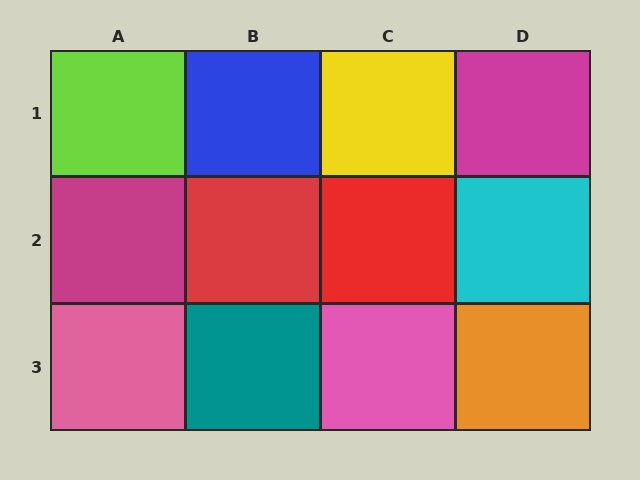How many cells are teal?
1 cell is teal.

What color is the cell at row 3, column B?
Teal.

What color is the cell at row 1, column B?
Blue.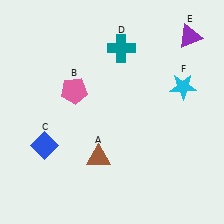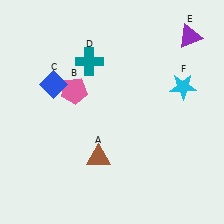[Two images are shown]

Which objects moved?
The objects that moved are: the blue diamond (C), the teal cross (D).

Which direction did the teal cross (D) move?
The teal cross (D) moved left.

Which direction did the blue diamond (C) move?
The blue diamond (C) moved up.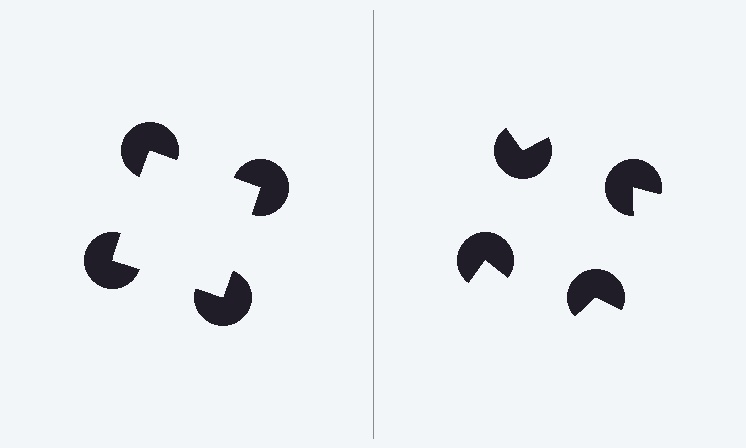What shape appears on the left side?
An illusory square.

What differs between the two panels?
The pac-man discs are positioned identically on both sides; only the wedge orientations differ. On the left they align to a square; on the right they are misaligned.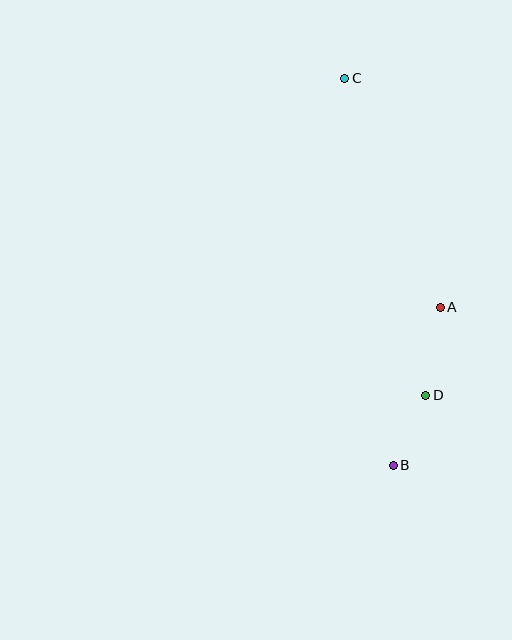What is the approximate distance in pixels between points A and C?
The distance between A and C is approximately 248 pixels.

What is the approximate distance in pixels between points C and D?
The distance between C and D is approximately 327 pixels.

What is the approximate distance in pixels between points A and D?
The distance between A and D is approximately 89 pixels.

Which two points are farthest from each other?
Points B and C are farthest from each other.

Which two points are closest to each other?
Points B and D are closest to each other.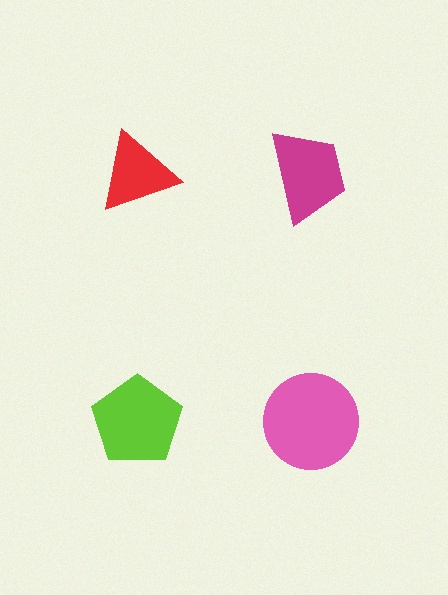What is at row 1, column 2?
A magenta trapezoid.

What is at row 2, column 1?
A lime pentagon.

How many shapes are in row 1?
2 shapes.